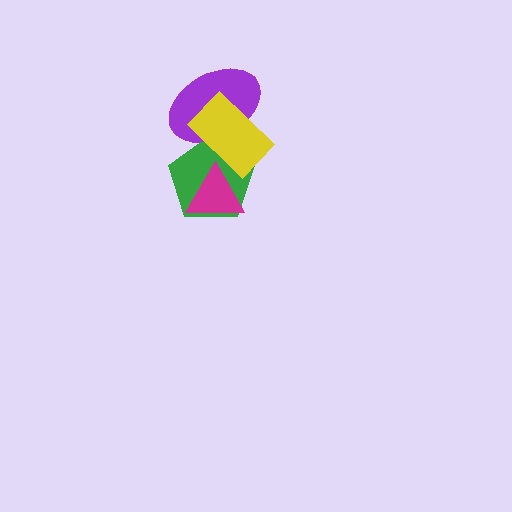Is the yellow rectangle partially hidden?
No, no other shape covers it.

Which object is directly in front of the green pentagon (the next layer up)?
The magenta triangle is directly in front of the green pentagon.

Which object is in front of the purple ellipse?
The yellow rectangle is in front of the purple ellipse.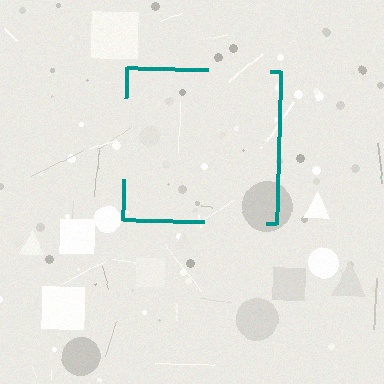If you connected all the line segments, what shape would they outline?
They would outline a square.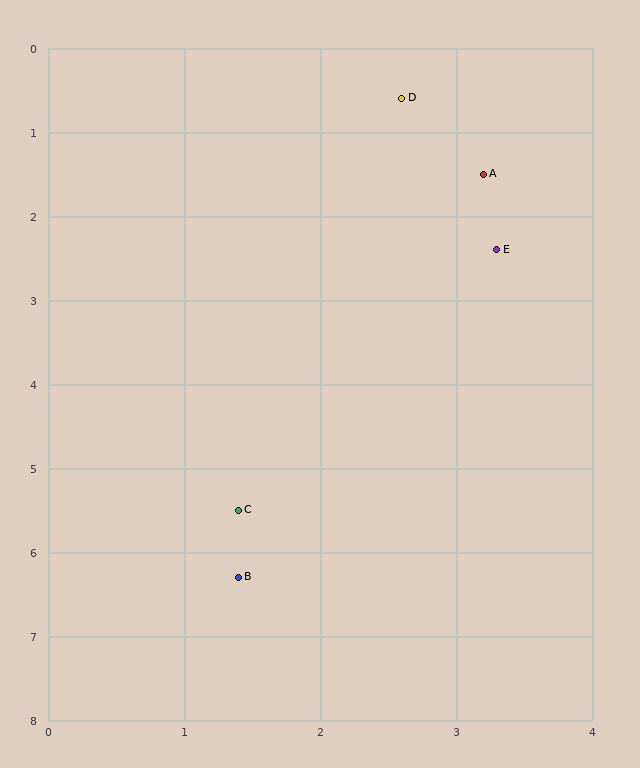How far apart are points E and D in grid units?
Points E and D are about 1.9 grid units apart.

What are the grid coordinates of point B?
Point B is at approximately (1.4, 6.3).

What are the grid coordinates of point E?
Point E is at approximately (3.3, 2.4).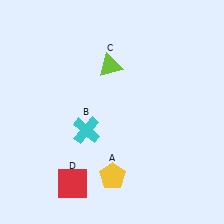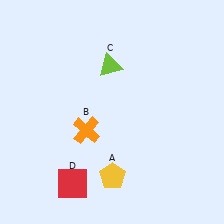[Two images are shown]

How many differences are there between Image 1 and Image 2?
There is 1 difference between the two images.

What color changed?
The cross (B) changed from cyan in Image 1 to orange in Image 2.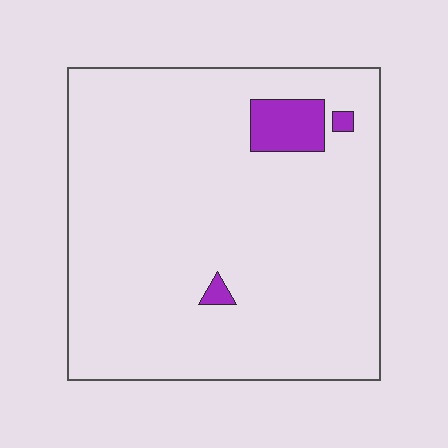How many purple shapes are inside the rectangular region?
3.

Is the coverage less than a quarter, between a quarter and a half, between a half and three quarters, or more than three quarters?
Less than a quarter.